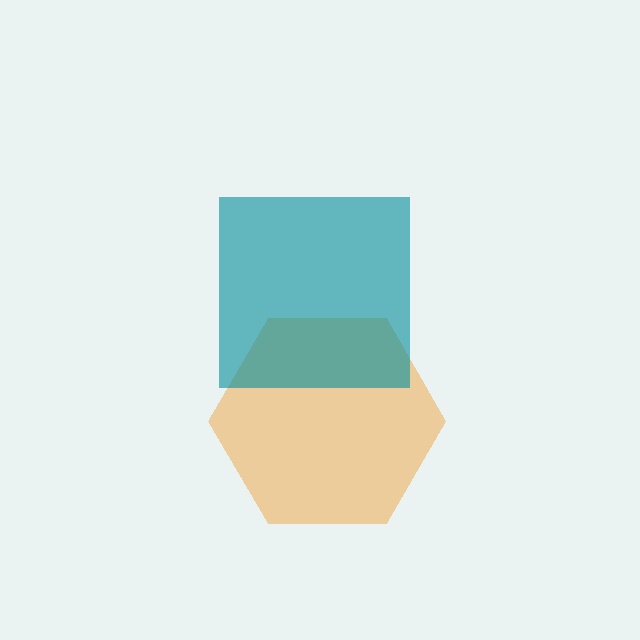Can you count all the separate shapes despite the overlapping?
Yes, there are 2 separate shapes.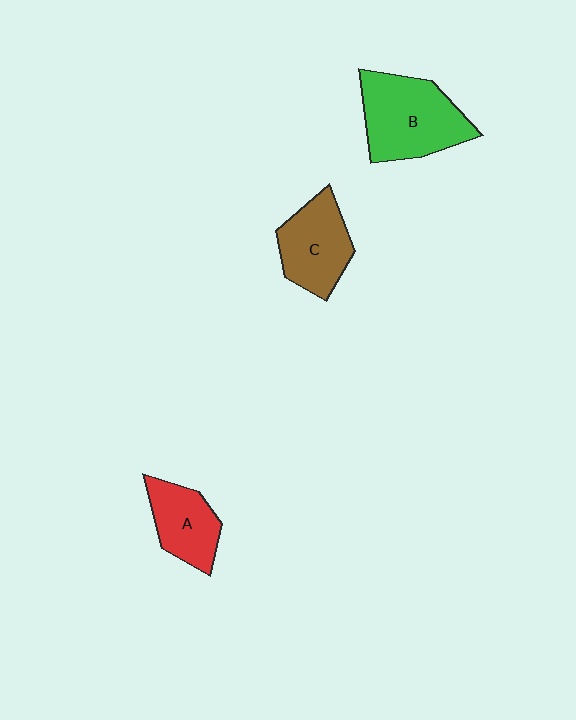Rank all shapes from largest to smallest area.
From largest to smallest: B (green), C (brown), A (red).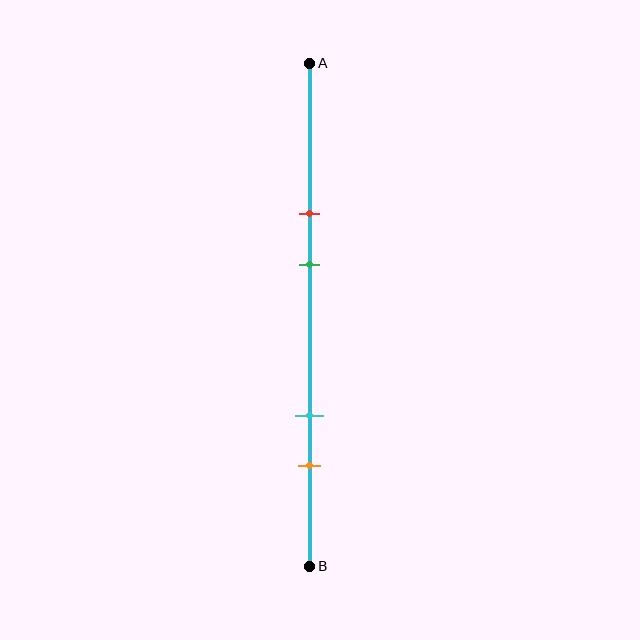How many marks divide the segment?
There are 4 marks dividing the segment.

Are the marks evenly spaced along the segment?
No, the marks are not evenly spaced.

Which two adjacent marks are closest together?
The red and green marks are the closest adjacent pair.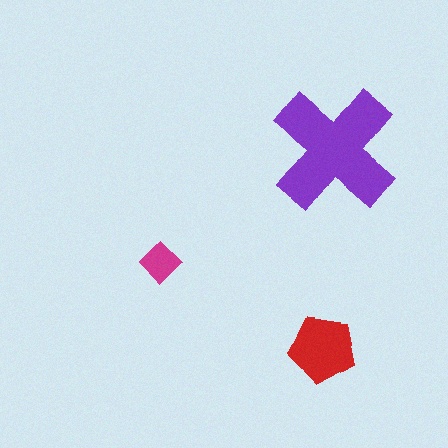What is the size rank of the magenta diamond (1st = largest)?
3rd.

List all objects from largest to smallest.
The purple cross, the red pentagon, the magenta diamond.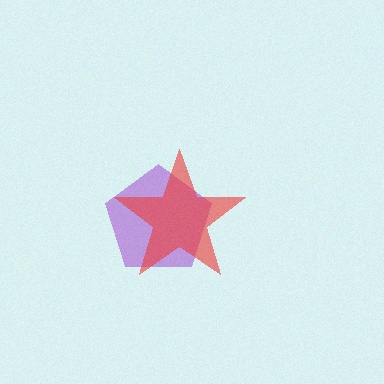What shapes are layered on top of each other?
The layered shapes are: a purple pentagon, a red star.